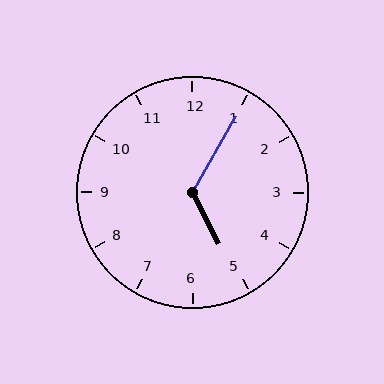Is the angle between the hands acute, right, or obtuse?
It is obtuse.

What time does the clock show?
5:05.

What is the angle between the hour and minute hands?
Approximately 122 degrees.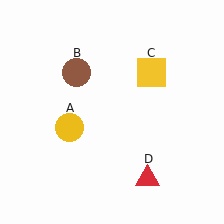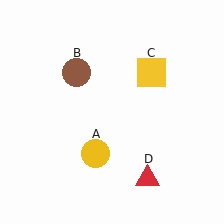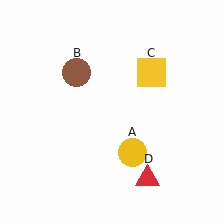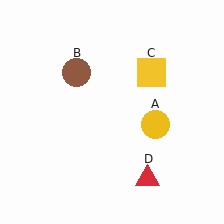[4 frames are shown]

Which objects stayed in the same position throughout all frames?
Brown circle (object B) and yellow square (object C) and red triangle (object D) remained stationary.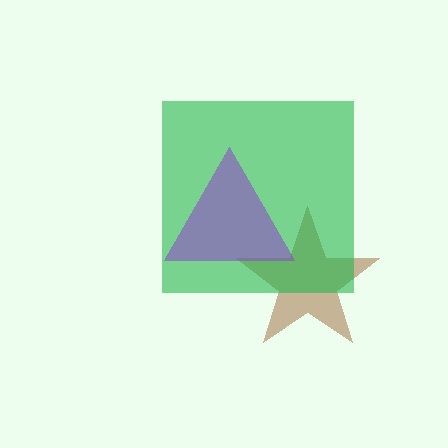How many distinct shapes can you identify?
There are 3 distinct shapes: a brown star, a green square, a purple triangle.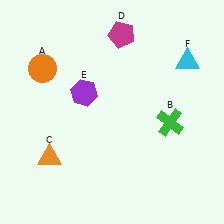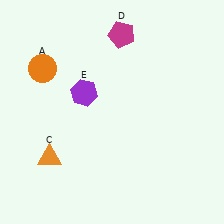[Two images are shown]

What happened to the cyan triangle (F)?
The cyan triangle (F) was removed in Image 2. It was in the top-right area of Image 1.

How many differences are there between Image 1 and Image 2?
There are 2 differences between the two images.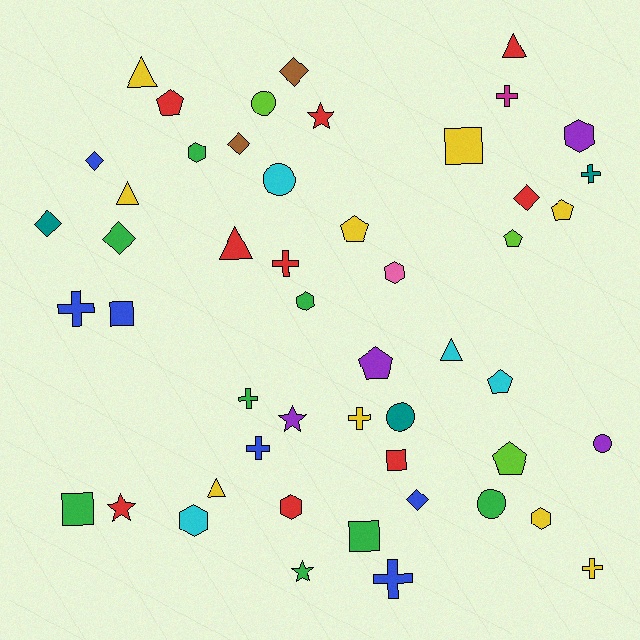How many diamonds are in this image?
There are 7 diamonds.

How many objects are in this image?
There are 50 objects.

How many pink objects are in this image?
There is 1 pink object.